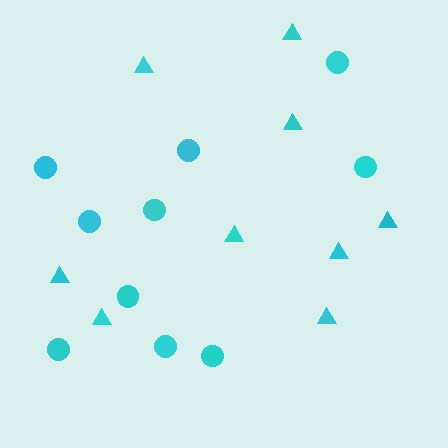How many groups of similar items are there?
There are 2 groups: one group of circles (10) and one group of triangles (9).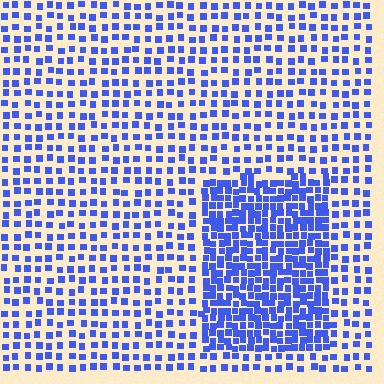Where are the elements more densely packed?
The elements are more densely packed inside the rectangle boundary.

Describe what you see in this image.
The image contains small blue elements arranged at two different densities. A rectangle-shaped region is visible where the elements are more densely packed than the surrounding area.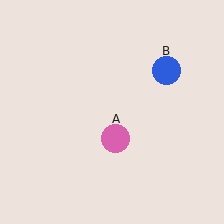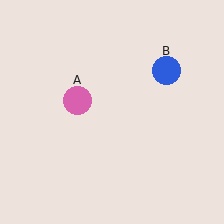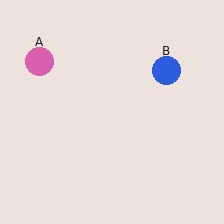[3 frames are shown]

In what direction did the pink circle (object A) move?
The pink circle (object A) moved up and to the left.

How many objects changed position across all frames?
1 object changed position: pink circle (object A).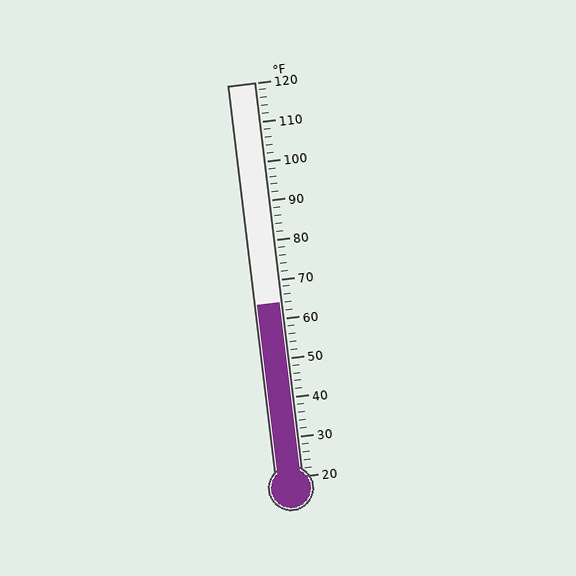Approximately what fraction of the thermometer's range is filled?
The thermometer is filled to approximately 45% of its range.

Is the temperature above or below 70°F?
The temperature is below 70°F.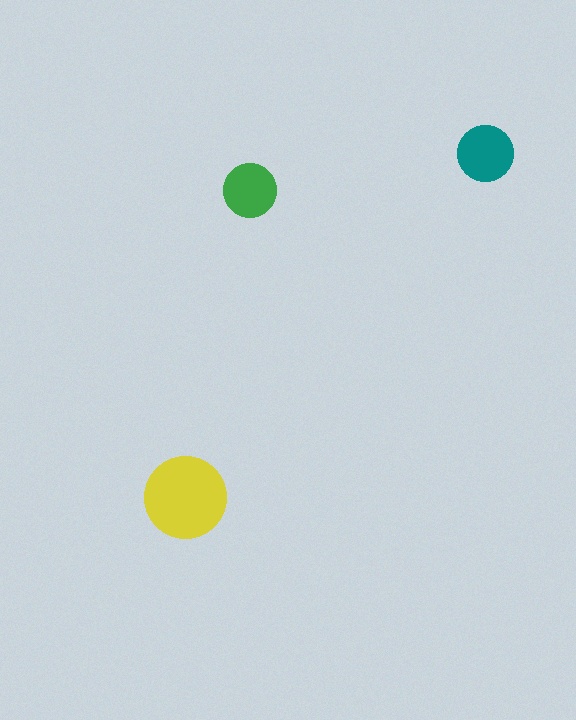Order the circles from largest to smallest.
the yellow one, the teal one, the green one.